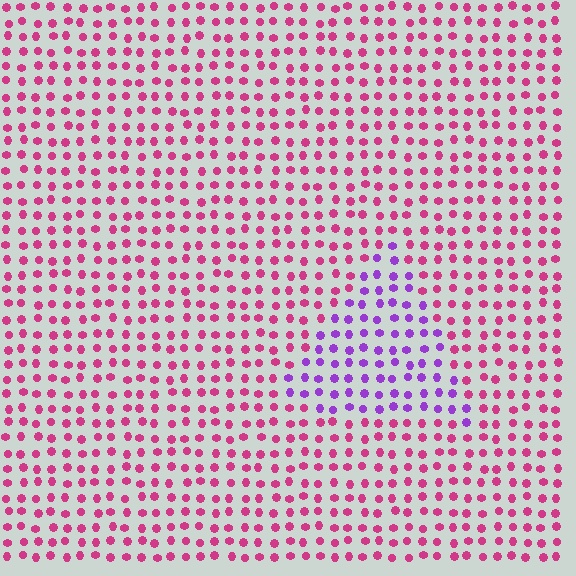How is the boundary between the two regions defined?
The boundary is defined purely by a slight shift in hue (about 51 degrees). Spacing, size, and orientation are identical on both sides.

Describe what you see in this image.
The image is filled with small magenta elements in a uniform arrangement. A triangle-shaped region is visible where the elements are tinted to a slightly different hue, forming a subtle color boundary.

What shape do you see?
I see a triangle.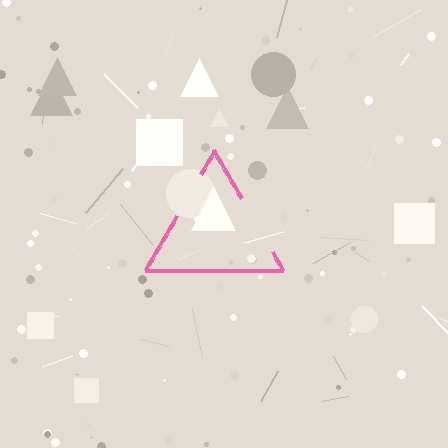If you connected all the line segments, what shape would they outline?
They would outline a triangle.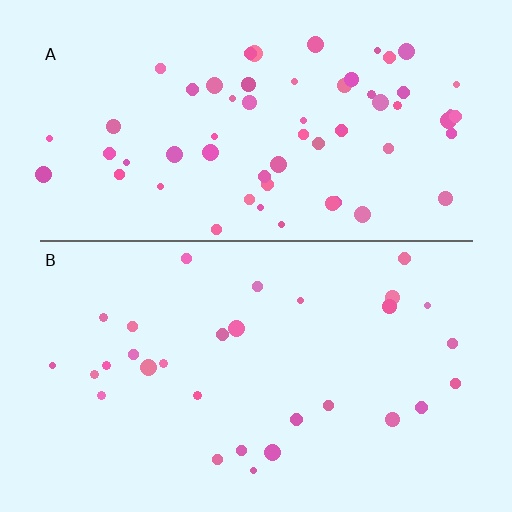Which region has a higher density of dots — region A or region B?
A (the top).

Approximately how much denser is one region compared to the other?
Approximately 2.1× — region A over region B.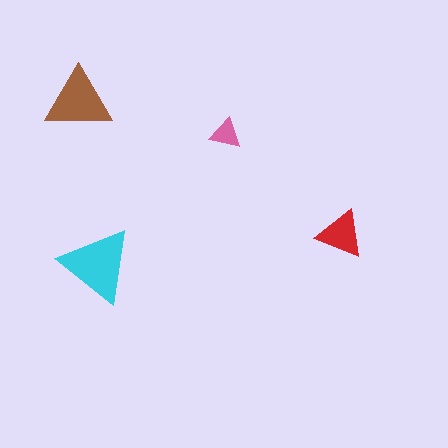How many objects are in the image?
There are 4 objects in the image.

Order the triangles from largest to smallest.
the cyan one, the brown one, the red one, the pink one.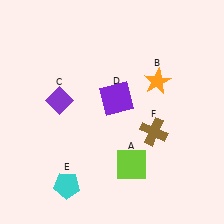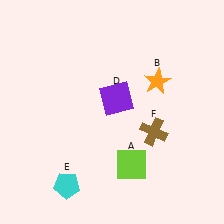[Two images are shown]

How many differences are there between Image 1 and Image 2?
There is 1 difference between the two images.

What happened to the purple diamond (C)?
The purple diamond (C) was removed in Image 2. It was in the top-left area of Image 1.